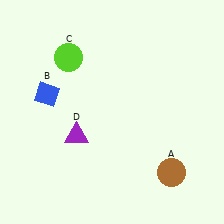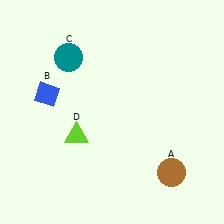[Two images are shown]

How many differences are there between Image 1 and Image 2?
There are 2 differences between the two images.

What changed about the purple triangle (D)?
In Image 1, D is purple. In Image 2, it changed to lime.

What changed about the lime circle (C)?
In Image 1, C is lime. In Image 2, it changed to teal.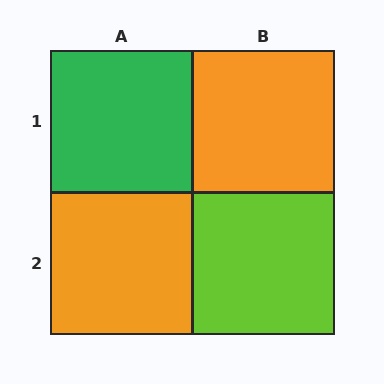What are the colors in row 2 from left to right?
Orange, lime.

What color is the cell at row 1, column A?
Green.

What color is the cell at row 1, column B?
Orange.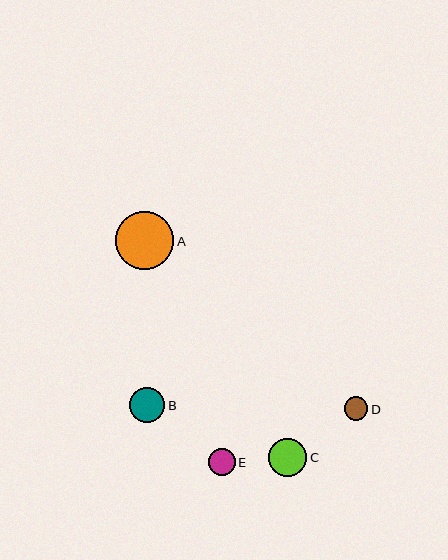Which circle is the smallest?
Circle D is the smallest with a size of approximately 23 pixels.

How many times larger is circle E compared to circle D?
Circle E is approximately 1.1 times the size of circle D.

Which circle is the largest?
Circle A is the largest with a size of approximately 58 pixels.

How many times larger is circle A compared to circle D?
Circle A is approximately 2.5 times the size of circle D.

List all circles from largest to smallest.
From largest to smallest: A, C, B, E, D.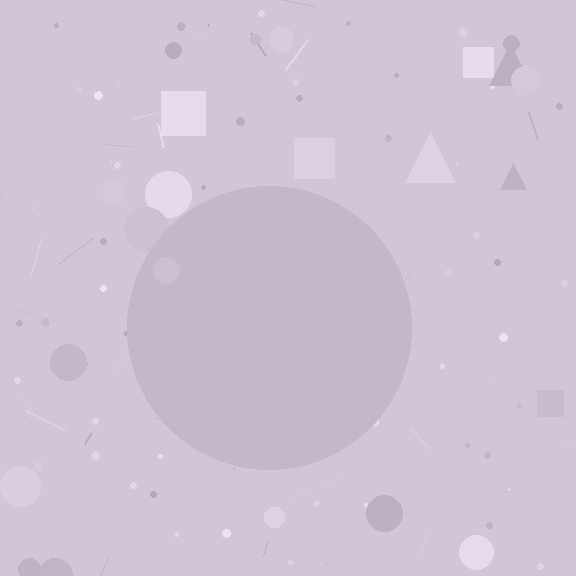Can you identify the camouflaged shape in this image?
The camouflaged shape is a circle.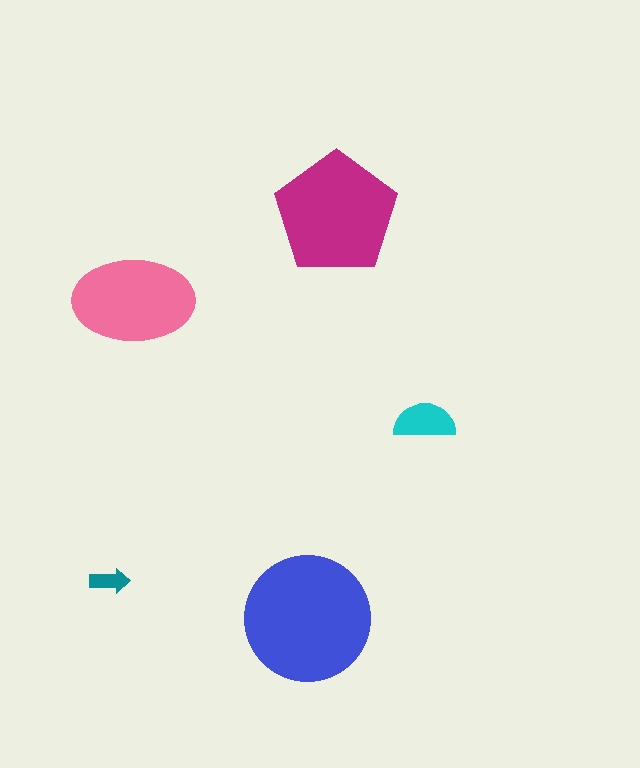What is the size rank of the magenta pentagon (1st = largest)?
2nd.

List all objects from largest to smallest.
The blue circle, the magenta pentagon, the pink ellipse, the cyan semicircle, the teal arrow.